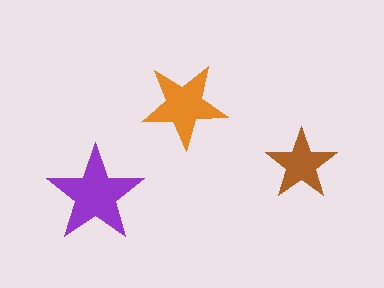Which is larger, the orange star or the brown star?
The orange one.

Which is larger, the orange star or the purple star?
The purple one.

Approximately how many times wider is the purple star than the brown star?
About 1.5 times wider.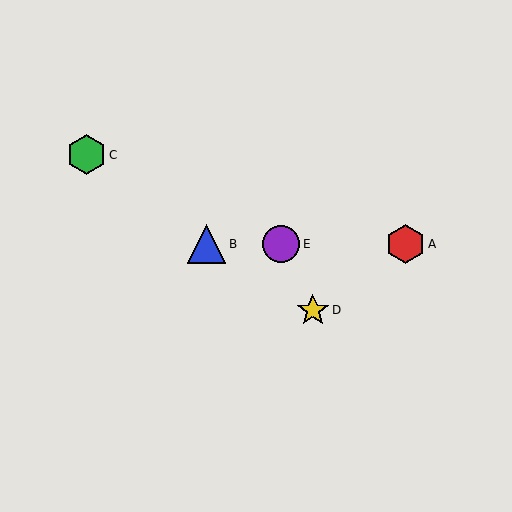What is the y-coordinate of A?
Object A is at y≈244.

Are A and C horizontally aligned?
No, A is at y≈244 and C is at y≈155.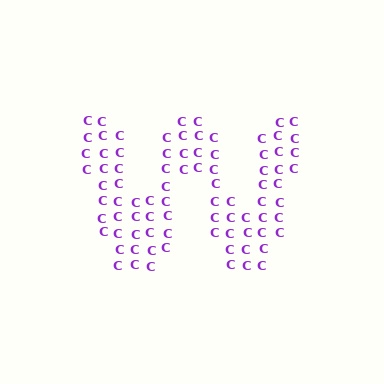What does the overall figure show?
The overall figure shows the letter W.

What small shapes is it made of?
It is made of small letter C's.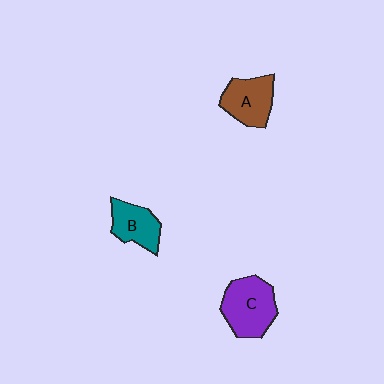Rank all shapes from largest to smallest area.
From largest to smallest: C (purple), A (brown), B (teal).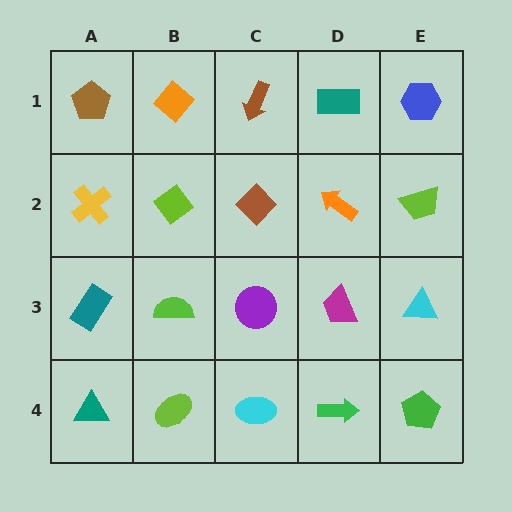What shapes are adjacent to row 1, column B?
A lime diamond (row 2, column B), a brown pentagon (row 1, column A), a brown arrow (row 1, column C).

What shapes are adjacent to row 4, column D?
A magenta trapezoid (row 3, column D), a cyan ellipse (row 4, column C), a green pentagon (row 4, column E).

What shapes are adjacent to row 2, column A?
A brown pentagon (row 1, column A), a teal rectangle (row 3, column A), a lime diamond (row 2, column B).